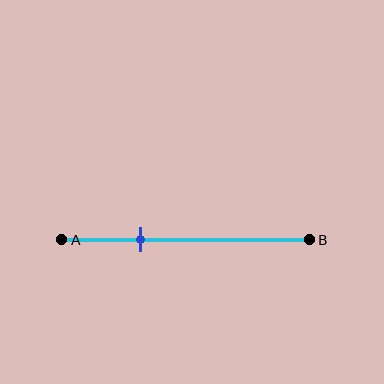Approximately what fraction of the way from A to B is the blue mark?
The blue mark is approximately 30% of the way from A to B.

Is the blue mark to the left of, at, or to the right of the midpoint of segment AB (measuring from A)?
The blue mark is to the left of the midpoint of segment AB.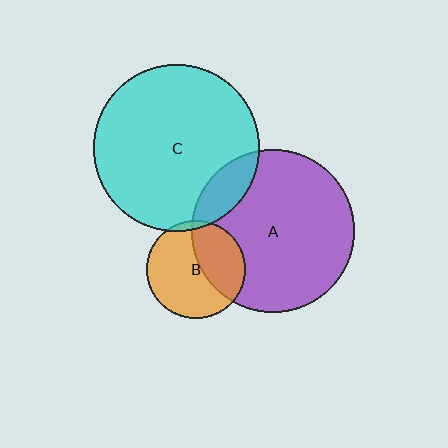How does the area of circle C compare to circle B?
Approximately 2.9 times.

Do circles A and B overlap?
Yes.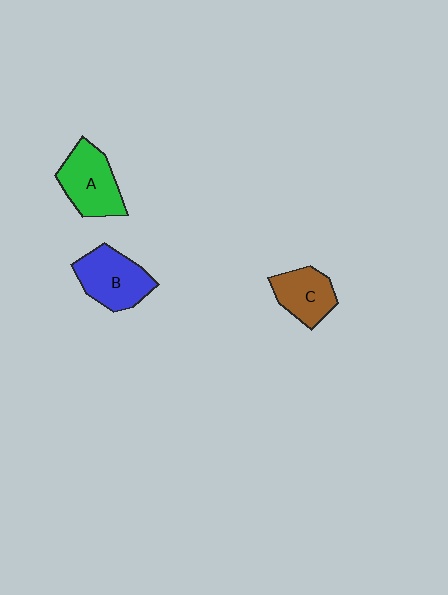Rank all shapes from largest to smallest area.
From largest to smallest: A (green), B (blue), C (brown).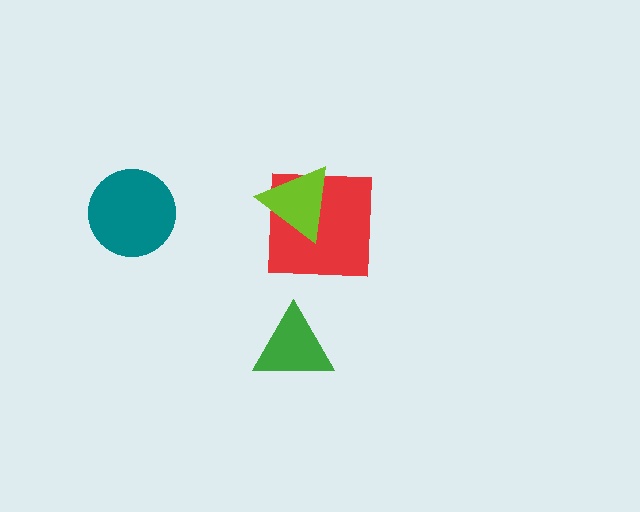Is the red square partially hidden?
Yes, it is partially covered by another shape.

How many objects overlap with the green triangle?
0 objects overlap with the green triangle.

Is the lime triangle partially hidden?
No, no other shape covers it.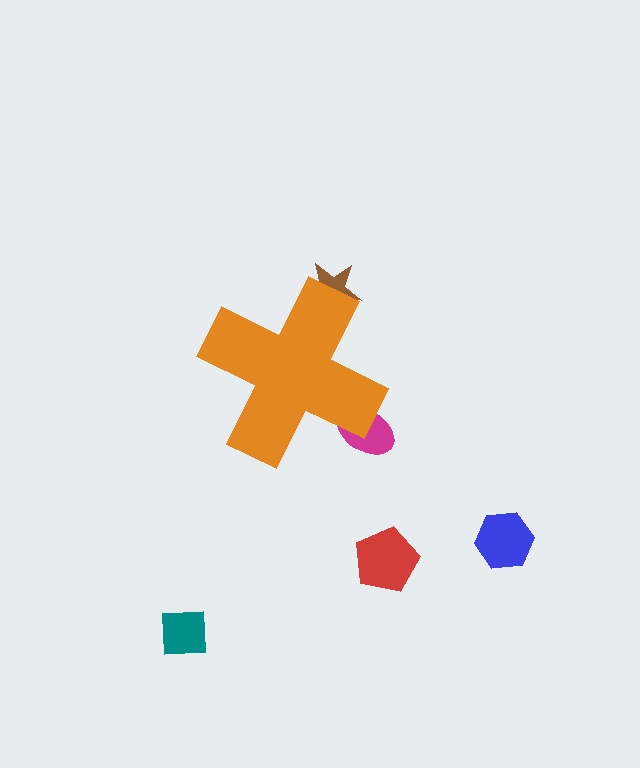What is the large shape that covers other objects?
An orange cross.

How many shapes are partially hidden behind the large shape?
2 shapes are partially hidden.